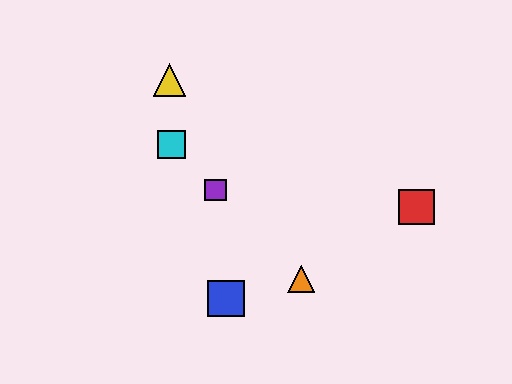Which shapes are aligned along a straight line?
The green triangle, the purple square, the orange triangle, the cyan square are aligned along a straight line.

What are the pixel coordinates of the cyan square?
The cyan square is at (171, 144).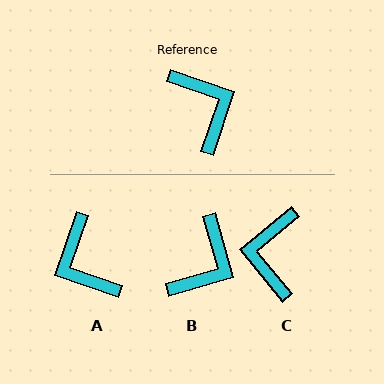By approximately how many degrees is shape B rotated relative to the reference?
Approximately 55 degrees clockwise.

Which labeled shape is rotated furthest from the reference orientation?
A, about 180 degrees away.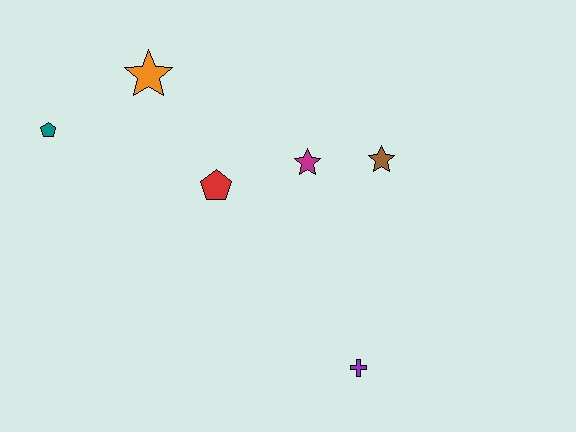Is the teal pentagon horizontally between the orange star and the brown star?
No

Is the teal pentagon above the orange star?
No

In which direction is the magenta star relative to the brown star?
The magenta star is to the left of the brown star.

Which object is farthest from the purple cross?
The teal pentagon is farthest from the purple cross.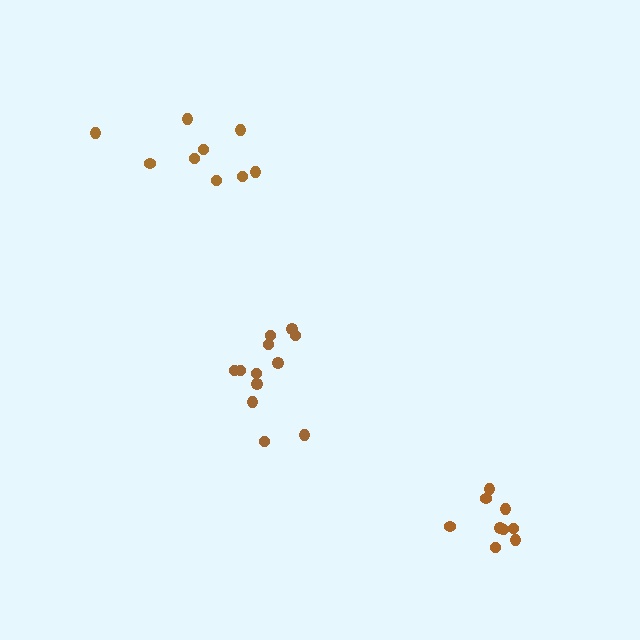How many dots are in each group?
Group 1: 12 dots, Group 2: 9 dots, Group 3: 9 dots (30 total).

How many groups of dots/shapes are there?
There are 3 groups.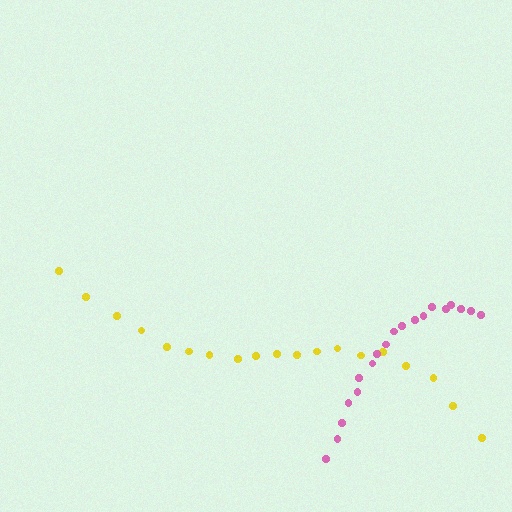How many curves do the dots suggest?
There are 2 distinct paths.